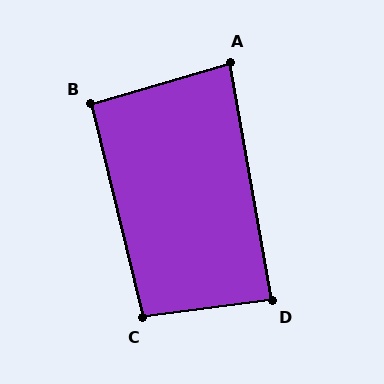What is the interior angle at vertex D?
Approximately 88 degrees (approximately right).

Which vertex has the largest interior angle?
C, at approximately 96 degrees.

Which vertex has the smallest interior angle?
A, at approximately 84 degrees.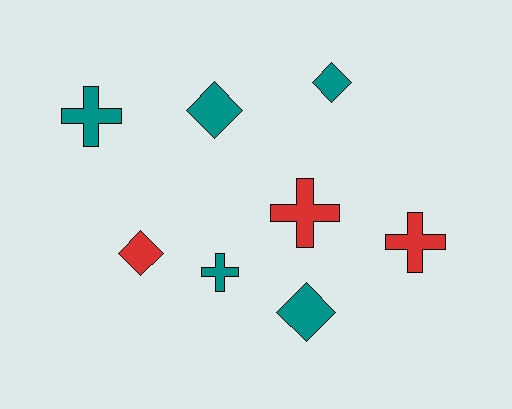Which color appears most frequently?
Teal, with 5 objects.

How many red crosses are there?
There are 2 red crosses.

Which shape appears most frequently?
Cross, with 4 objects.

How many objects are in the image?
There are 8 objects.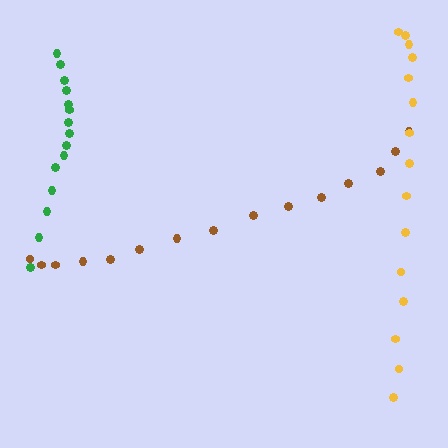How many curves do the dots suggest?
There are 3 distinct paths.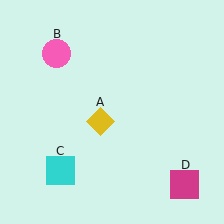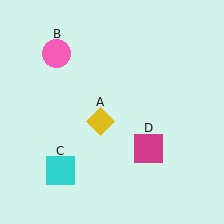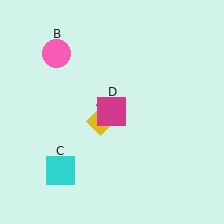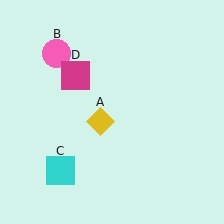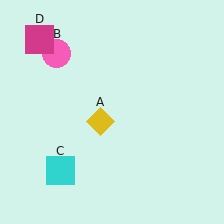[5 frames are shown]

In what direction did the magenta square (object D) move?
The magenta square (object D) moved up and to the left.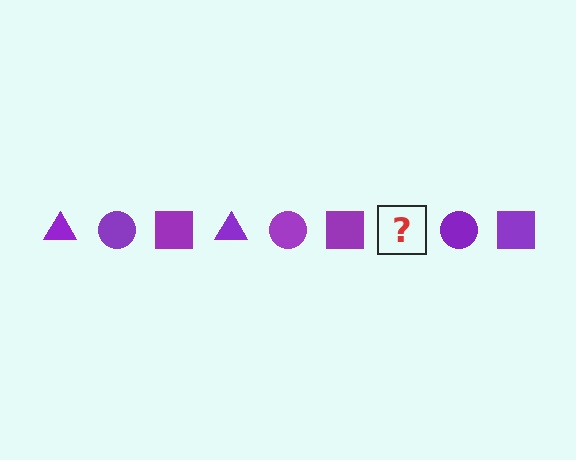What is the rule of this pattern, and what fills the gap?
The rule is that the pattern cycles through triangle, circle, square shapes in purple. The gap should be filled with a purple triangle.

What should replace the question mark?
The question mark should be replaced with a purple triangle.